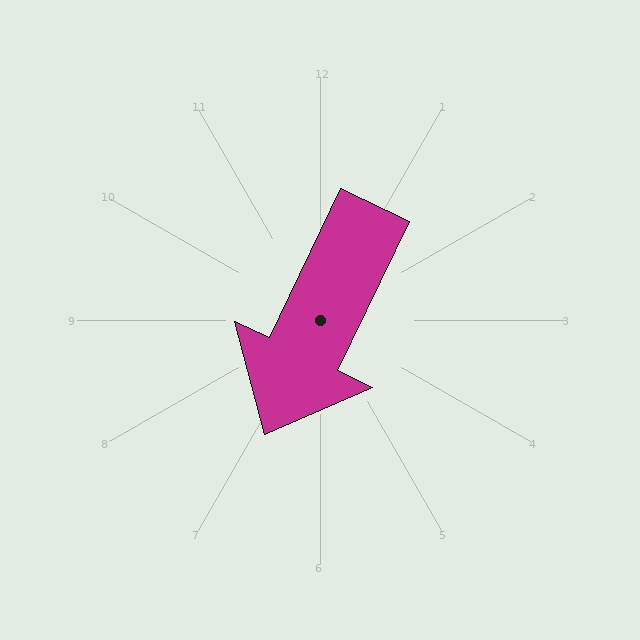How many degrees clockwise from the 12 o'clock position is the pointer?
Approximately 206 degrees.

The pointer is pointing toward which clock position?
Roughly 7 o'clock.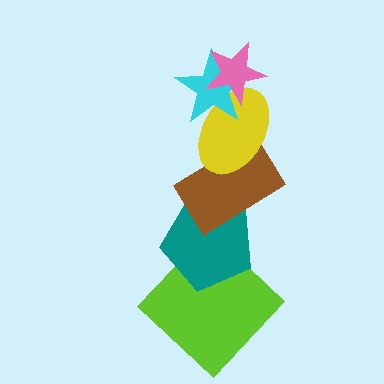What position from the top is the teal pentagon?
The teal pentagon is 5th from the top.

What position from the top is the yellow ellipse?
The yellow ellipse is 3rd from the top.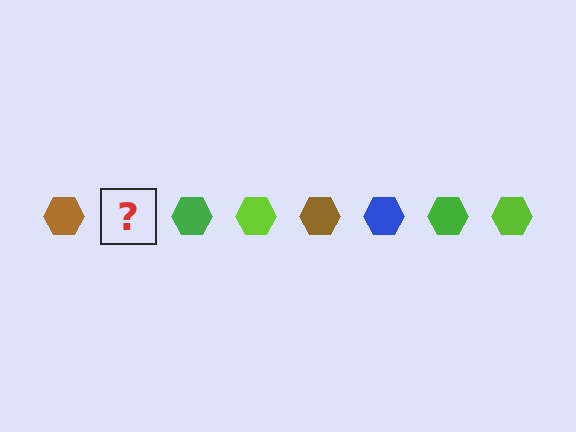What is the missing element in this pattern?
The missing element is a blue hexagon.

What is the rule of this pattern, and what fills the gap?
The rule is that the pattern cycles through brown, blue, green, lime hexagons. The gap should be filled with a blue hexagon.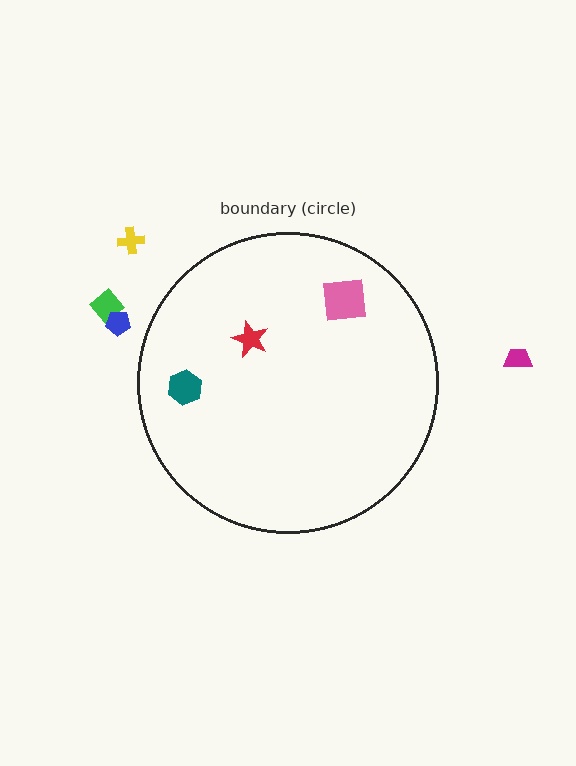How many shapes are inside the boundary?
3 inside, 4 outside.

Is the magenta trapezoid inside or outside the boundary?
Outside.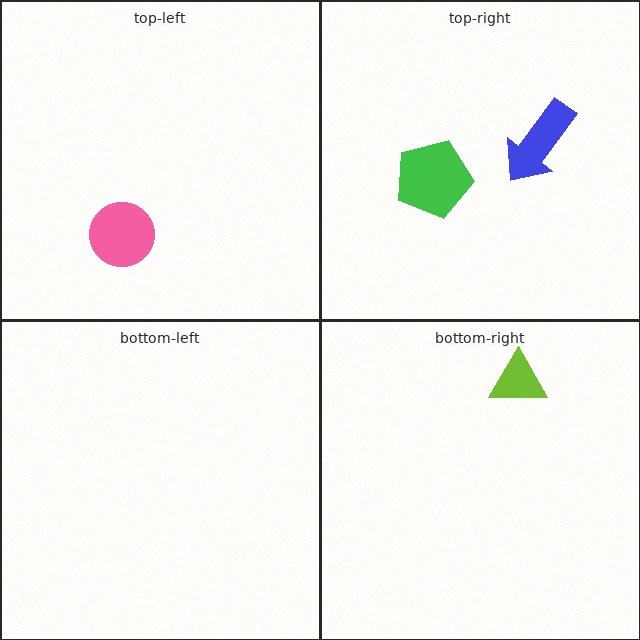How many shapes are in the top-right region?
2.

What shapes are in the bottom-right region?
The lime triangle.